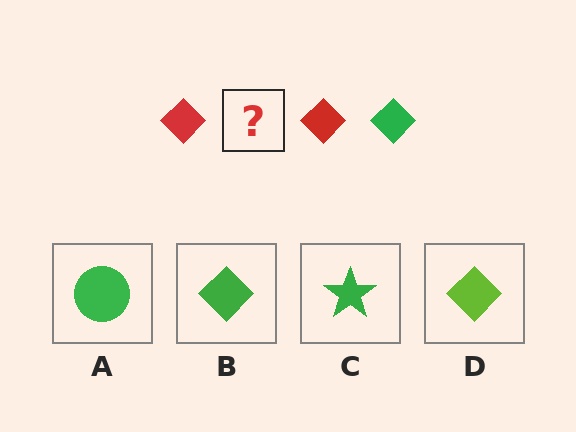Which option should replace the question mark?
Option B.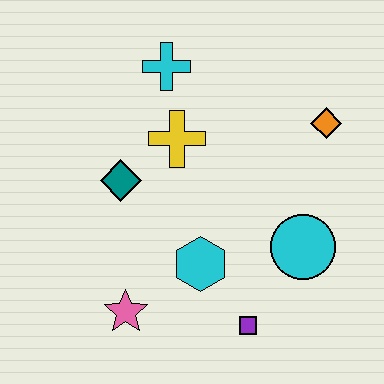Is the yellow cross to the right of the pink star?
Yes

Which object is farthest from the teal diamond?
The orange diamond is farthest from the teal diamond.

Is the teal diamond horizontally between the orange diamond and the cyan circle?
No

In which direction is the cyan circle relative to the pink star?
The cyan circle is to the right of the pink star.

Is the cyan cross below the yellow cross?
No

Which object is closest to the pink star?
The cyan hexagon is closest to the pink star.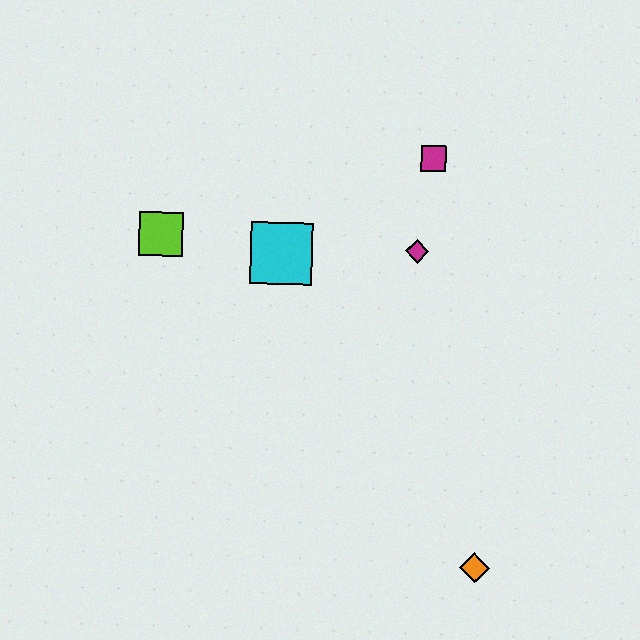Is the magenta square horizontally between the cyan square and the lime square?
No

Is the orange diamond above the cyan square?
No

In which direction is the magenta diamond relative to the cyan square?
The magenta diamond is to the right of the cyan square.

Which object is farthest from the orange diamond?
The lime square is farthest from the orange diamond.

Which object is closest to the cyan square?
The lime square is closest to the cyan square.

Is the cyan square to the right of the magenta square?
No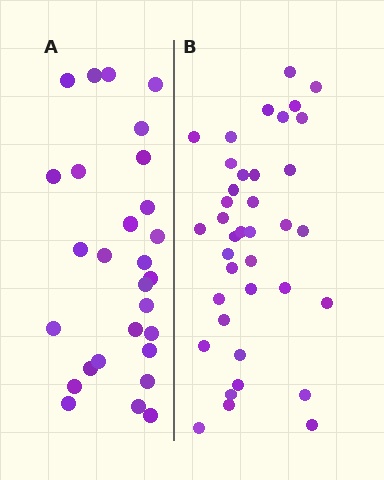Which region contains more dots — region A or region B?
Region B (the right region) has more dots.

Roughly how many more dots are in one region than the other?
Region B has roughly 10 or so more dots than region A.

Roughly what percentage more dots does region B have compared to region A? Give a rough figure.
About 35% more.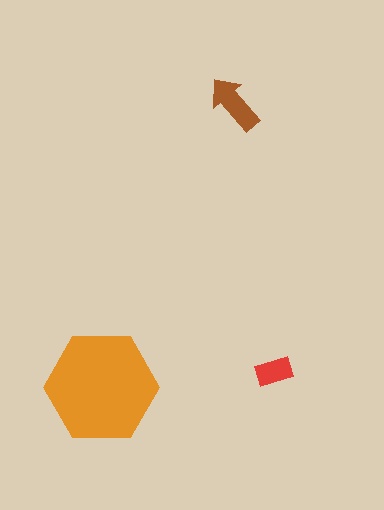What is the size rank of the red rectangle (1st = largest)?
3rd.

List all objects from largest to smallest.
The orange hexagon, the brown arrow, the red rectangle.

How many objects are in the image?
There are 3 objects in the image.